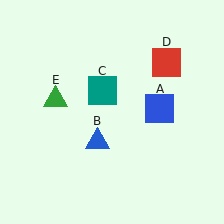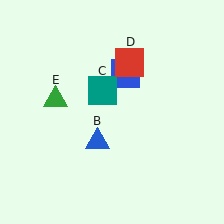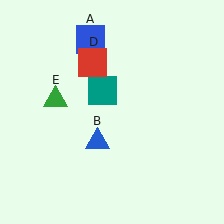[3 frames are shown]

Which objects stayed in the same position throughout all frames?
Blue triangle (object B) and teal square (object C) and green triangle (object E) remained stationary.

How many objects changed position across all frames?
2 objects changed position: blue square (object A), red square (object D).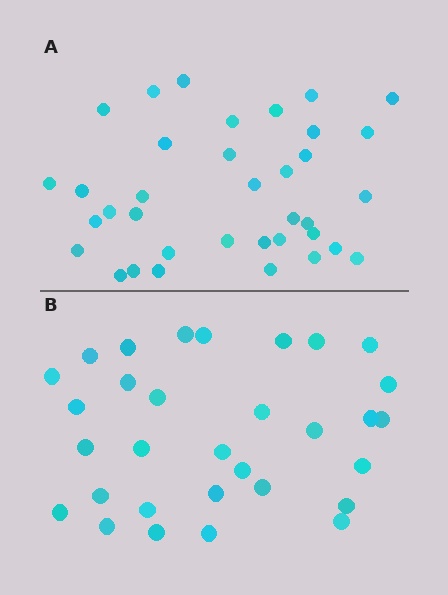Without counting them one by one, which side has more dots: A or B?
Region A (the top region) has more dots.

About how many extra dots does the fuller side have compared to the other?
Region A has about 5 more dots than region B.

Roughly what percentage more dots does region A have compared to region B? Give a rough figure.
About 15% more.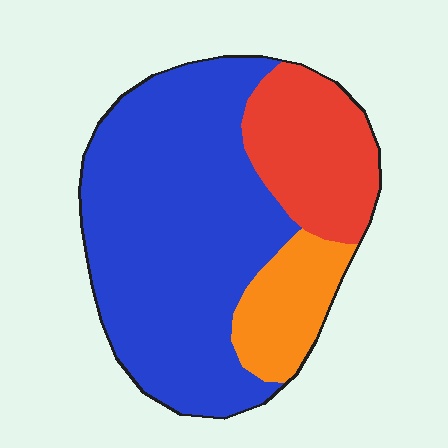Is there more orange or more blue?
Blue.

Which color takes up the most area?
Blue, at roughly 65%.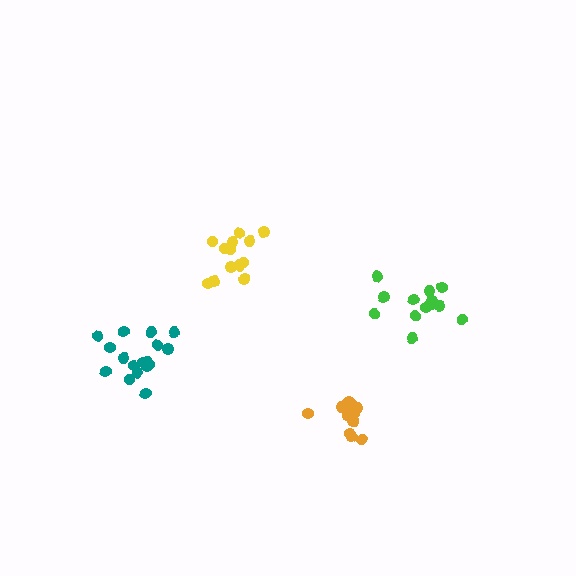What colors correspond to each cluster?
The clusters are colored: orange, teal, green, yellow.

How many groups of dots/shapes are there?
There are 4 groups.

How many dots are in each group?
Group 1: 13 dots, Group 2: 17 dots, Group 3: 13 dots, Group 4: 13 dots (56 total).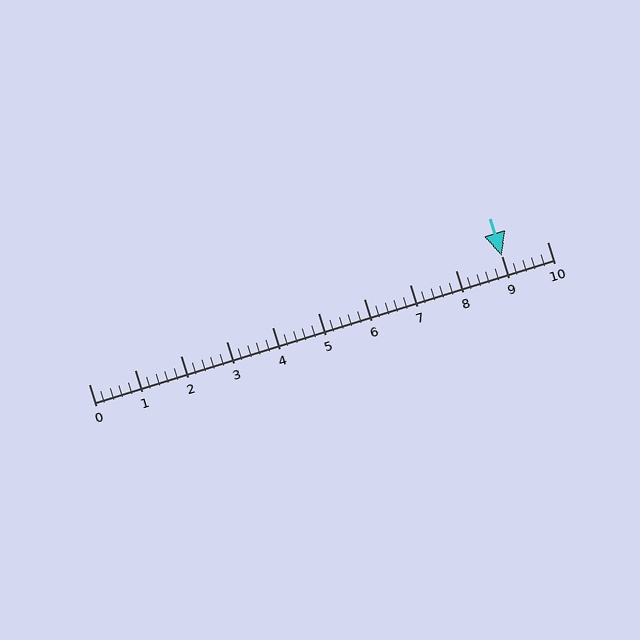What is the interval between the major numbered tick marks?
The major tick marks are spaced 1 units apart.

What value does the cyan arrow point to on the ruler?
The cyan arrow points to approximately 9.0.